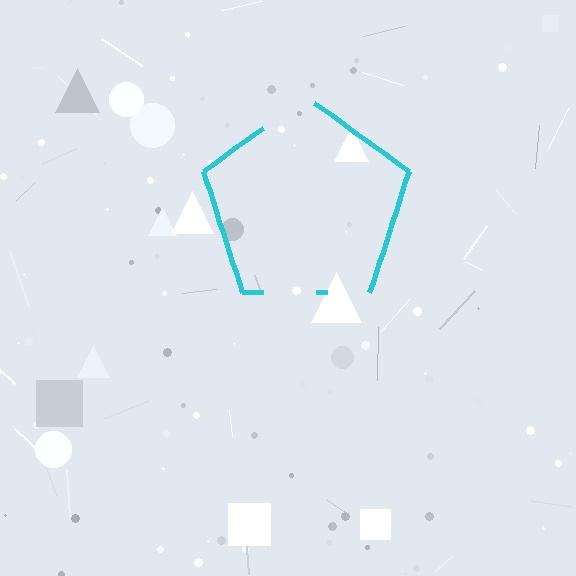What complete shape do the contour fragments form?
The contour fragments form a pentagon.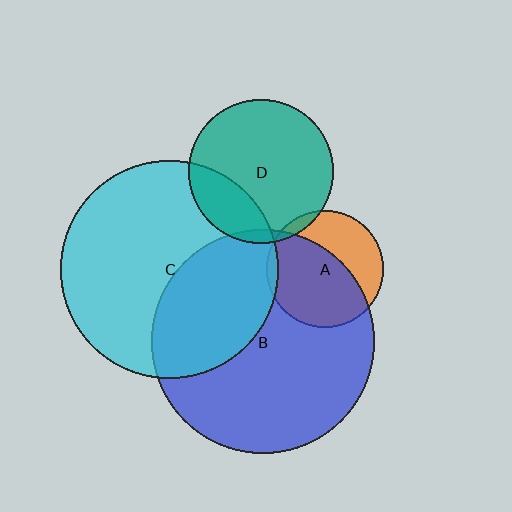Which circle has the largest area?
Circle B (blue).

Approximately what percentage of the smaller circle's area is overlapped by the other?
Approximately 5%.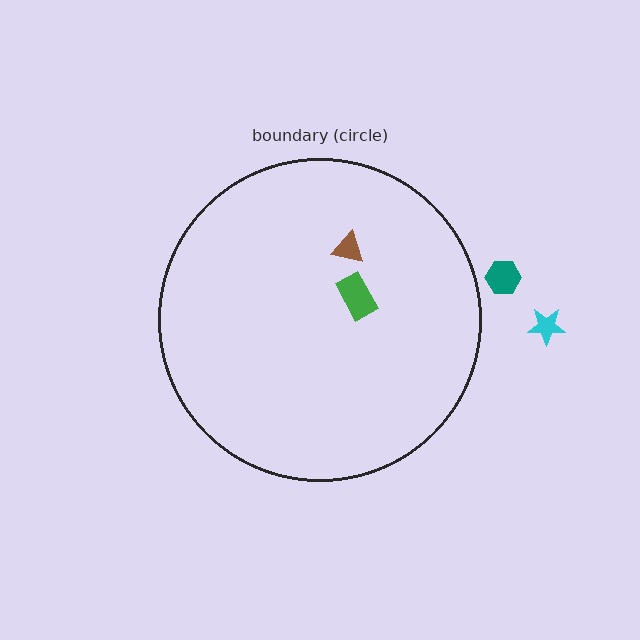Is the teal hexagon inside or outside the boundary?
Outside.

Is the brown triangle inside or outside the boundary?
Inside.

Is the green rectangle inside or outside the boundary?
Inside.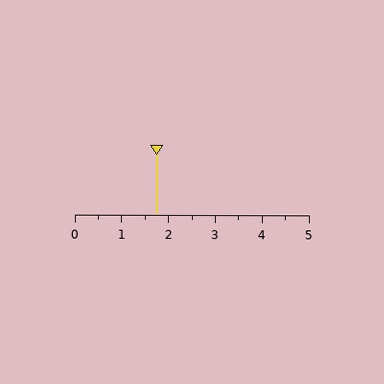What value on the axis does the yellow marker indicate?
The marker indicates approximately 1.8.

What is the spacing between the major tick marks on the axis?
The major ticks are spaced 1 apart.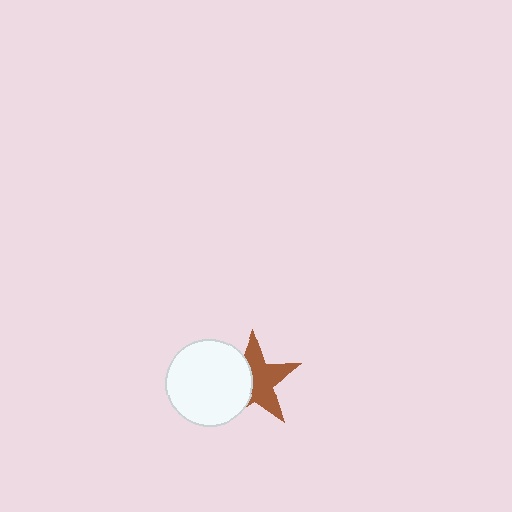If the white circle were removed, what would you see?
You would see the complete brown star.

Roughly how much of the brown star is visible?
About half of it is visible (roughly 57%).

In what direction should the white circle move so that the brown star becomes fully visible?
The white circle should move left. That is the shortest direction to clear the overlap and leave the brown star fully visible.